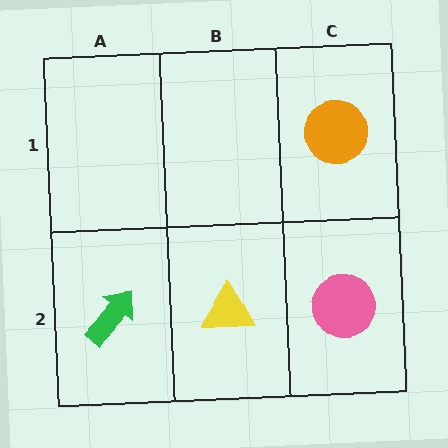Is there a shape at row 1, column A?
No, that cell is empty.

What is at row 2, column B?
A yellow triangle.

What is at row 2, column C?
A pink circle.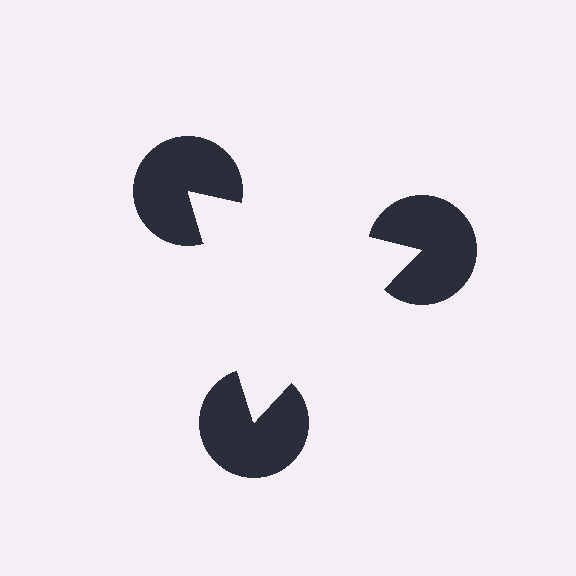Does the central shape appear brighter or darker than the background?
It typically appears slightly brighter than the background, even though no actual brightness change is drawn.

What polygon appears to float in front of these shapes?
An illusory triangle — its edges are inferred from the aligned wedge cuts in the pac-man discs, not physically drawn.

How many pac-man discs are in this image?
There are 3 — one at each vertex of the illusory triangle.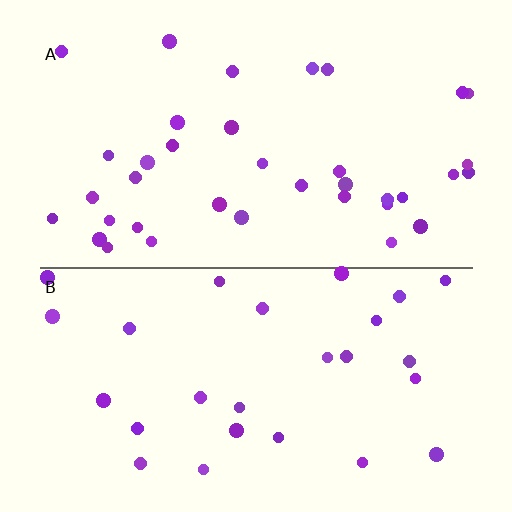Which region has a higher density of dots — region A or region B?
A (the top).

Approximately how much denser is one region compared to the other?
Approximately 1.4× — region A over region B.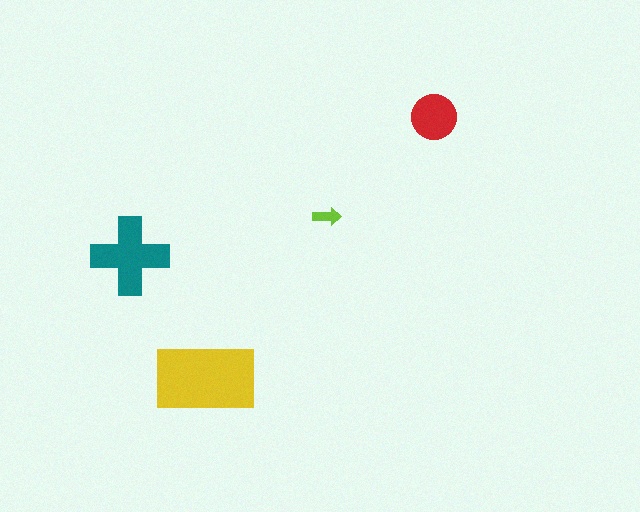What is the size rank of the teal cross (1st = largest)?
2nd.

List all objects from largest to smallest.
The yellow rectangle, the teal cross, the red circle, the lime arrow.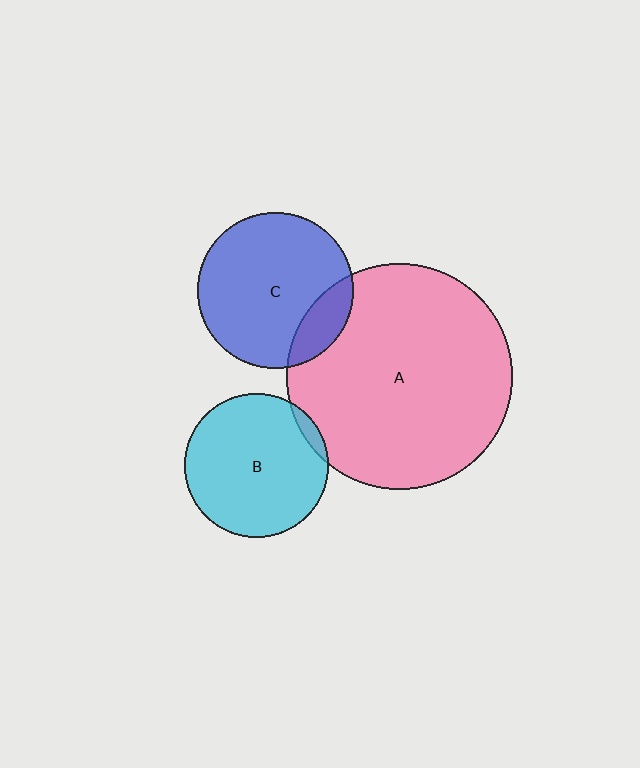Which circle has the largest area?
Circle A (pink).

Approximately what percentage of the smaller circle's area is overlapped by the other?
Approximately 15%.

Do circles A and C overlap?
Yes.